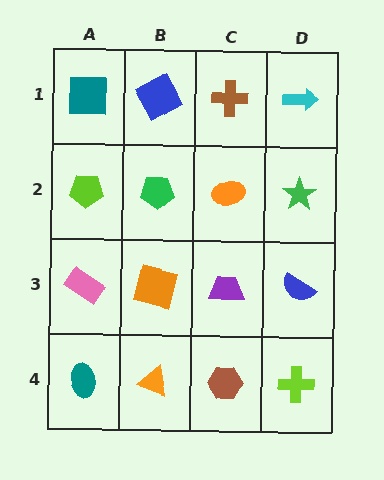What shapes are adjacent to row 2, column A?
A teal square (row 1, column A), a pink rectangle (row 3, column A), a green pentagon (row 2, column B).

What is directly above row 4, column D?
A blue semicircle.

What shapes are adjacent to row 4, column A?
A pink rectangle (row 3, column A), an orange triangle (row 4, column B).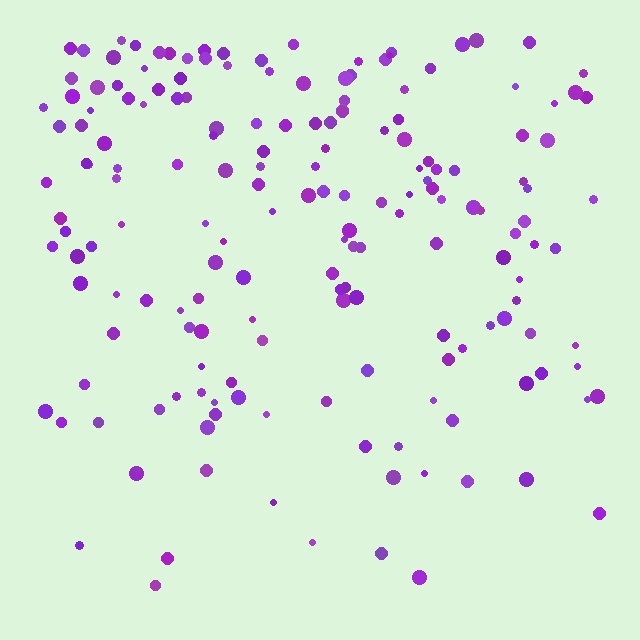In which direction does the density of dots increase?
From bottom to top, with the top side densest.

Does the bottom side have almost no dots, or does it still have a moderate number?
Still a moderate number, just noticeably fewer than the top.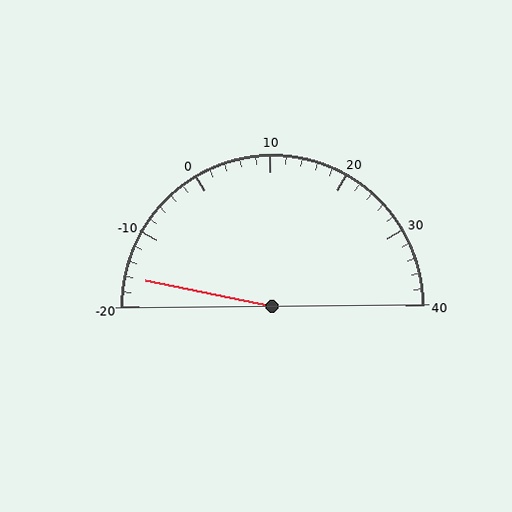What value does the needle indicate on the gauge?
The needle indicates approximately -16.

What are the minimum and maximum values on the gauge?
The gauge ranges from -20 to 40.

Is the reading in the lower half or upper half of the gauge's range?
The reading is in the lower half of the range (-20 to 40).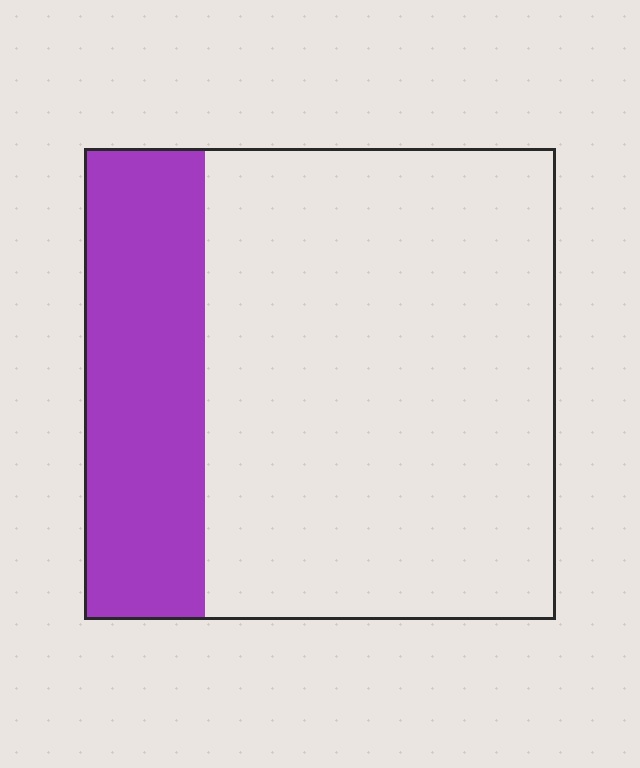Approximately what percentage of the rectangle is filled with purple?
Approximately 25%.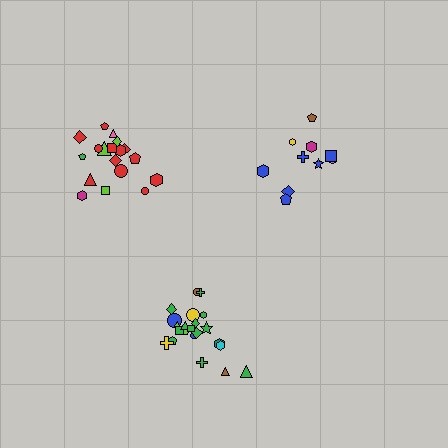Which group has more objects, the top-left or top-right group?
The top-left group.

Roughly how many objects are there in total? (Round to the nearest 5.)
Roughly 50 objects in total.